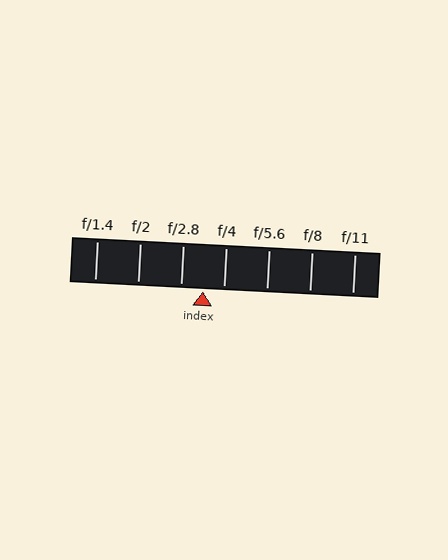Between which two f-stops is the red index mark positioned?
The index mark is between f/2.8 and f/4.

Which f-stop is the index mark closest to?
The index mark is closest to f/4.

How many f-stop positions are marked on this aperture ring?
There are 7 f-stop positions marked.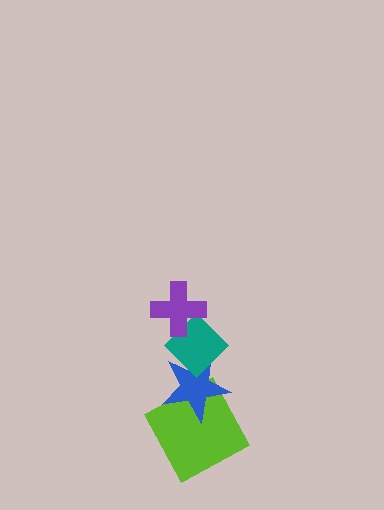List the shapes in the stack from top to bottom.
From top to bottom: the purple cross, the teal diamond, the blue star, the lime square.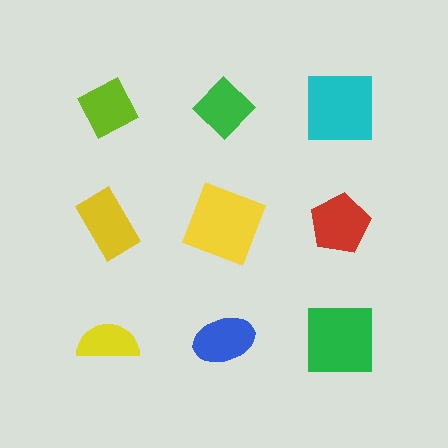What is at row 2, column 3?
A red pentagon.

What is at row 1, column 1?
A lime diamond.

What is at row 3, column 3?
A green square.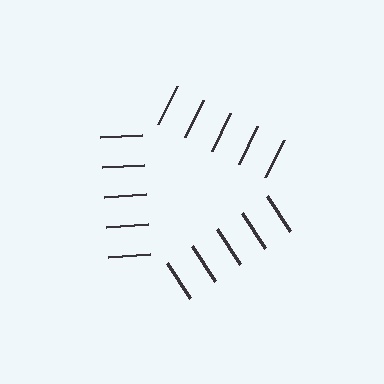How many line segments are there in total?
15 — 5 along each of the 3 edges.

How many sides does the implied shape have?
3 sides — the line-ends trace a triangle.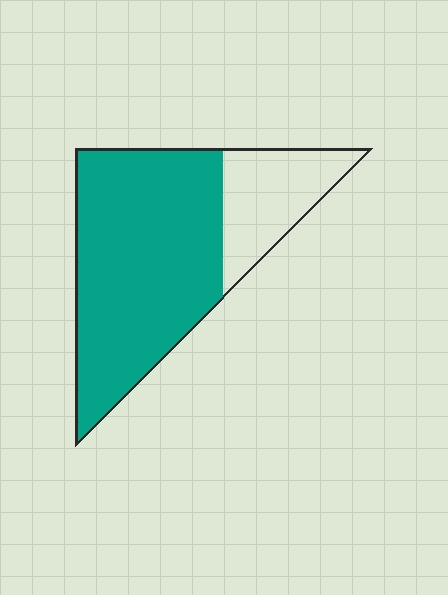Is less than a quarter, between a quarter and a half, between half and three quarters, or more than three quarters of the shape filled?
Between half and three quarters.